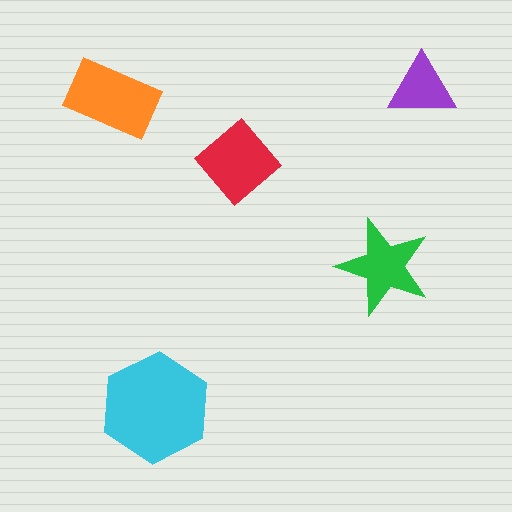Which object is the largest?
The cyan hexagon.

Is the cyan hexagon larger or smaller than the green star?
Larger.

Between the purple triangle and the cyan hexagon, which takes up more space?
The cyan hexagon.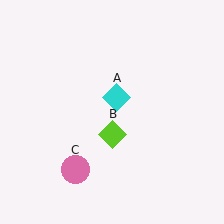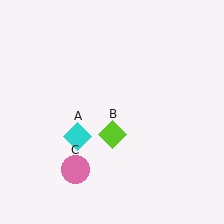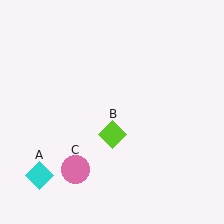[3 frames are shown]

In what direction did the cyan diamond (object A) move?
The cyan diamond (object A) moved down and to the left.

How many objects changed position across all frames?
1 object changed position: cyan diamond (object A).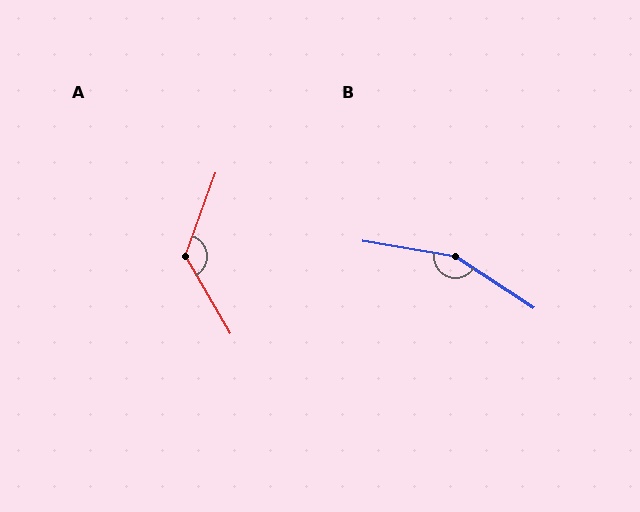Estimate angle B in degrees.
Approximately 156 degrees.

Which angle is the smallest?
A, at approximately 130 degrees.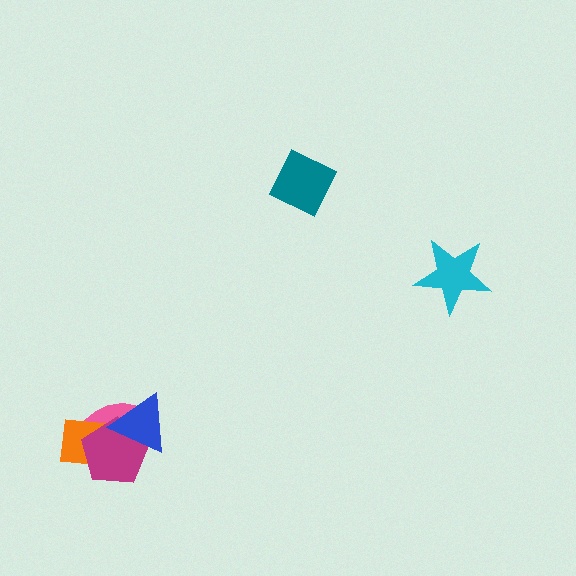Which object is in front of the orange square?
The magenta pentagon is in front of the orange square.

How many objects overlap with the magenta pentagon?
3 objects overlap with the magenta pentagon.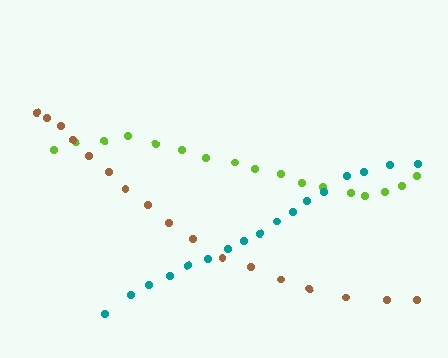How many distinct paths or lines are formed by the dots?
There are 3 distinct paths.